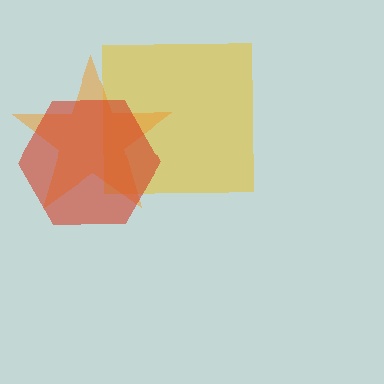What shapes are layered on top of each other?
The layered shapes are: a yellow square, an orange star, a red hexagon.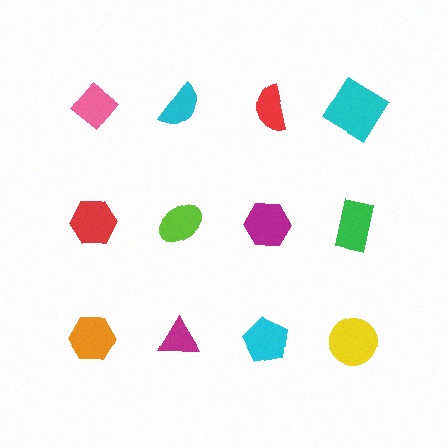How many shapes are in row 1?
4 shapes.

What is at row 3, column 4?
A yellow circle.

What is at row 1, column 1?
A pink diamond.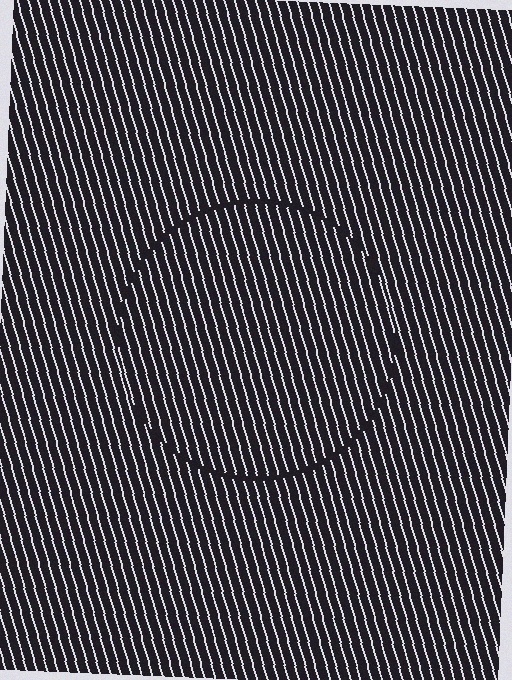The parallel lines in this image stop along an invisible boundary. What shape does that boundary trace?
An illusory circle. The interior of the shape contains the same grating, shifted by half a period — the contour is defined by the phase discontinuity where line-ends from the inner and outer gratings abut.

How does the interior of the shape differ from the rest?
The interior of the shape contains the same grating, shifted by half a period — the contour is defined by the phase discontinuity where line-ends from the inner and outer gratings abut.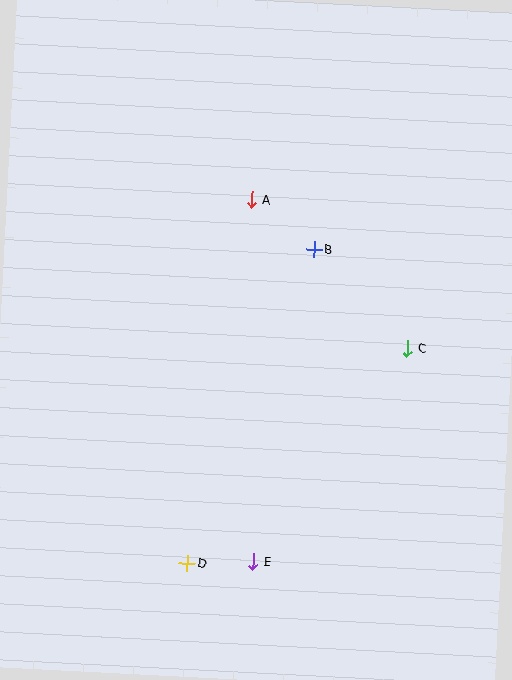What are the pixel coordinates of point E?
Point E is at (253, 562).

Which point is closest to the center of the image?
Point B at (314, 249) is closest to the center.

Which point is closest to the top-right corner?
Point B is closest to the top-right corner.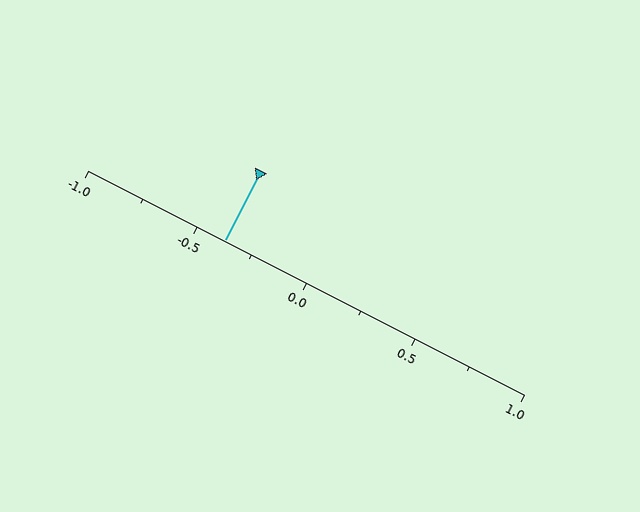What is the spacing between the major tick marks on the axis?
The major ticks are spaced 0.5 apart.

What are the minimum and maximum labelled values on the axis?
The axis runs from -1.0 to 1.0.